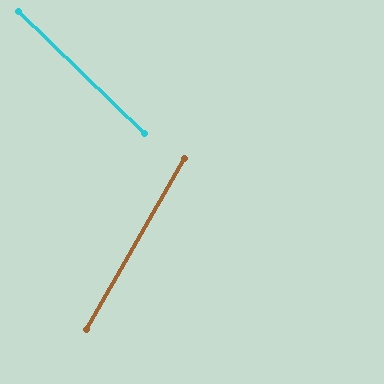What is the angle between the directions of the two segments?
Approximately 76 degrees.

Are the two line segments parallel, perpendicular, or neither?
Neither parallel nor perpendicular — they differ by about 76°.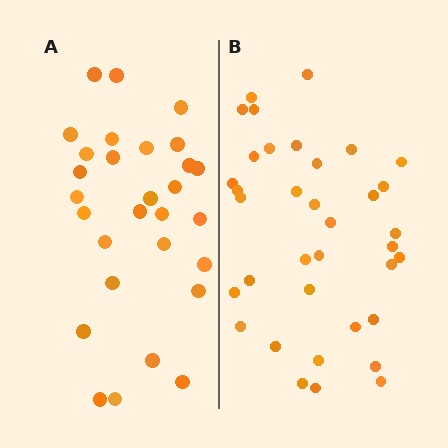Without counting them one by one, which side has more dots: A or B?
Region B (the right region) has more dots.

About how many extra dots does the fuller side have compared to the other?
Region B has roughly 8 or so more dots than region A.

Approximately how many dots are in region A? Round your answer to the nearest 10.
About 30 dots. (The exact count is 29, which rounds to 30.)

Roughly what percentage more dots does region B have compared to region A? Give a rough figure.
About 25% more.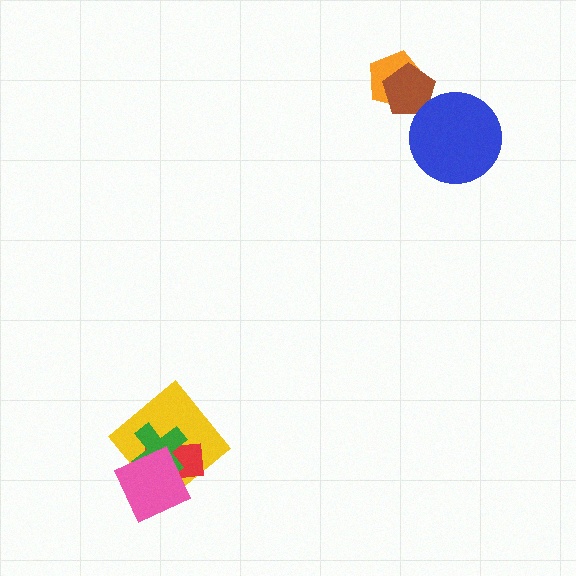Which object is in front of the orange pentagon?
The brown pentagon is in front of the orange pentagon.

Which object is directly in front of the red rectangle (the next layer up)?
The green cross is directly in front of the red rectangle.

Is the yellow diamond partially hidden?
Yes, it is partially covered by another shape.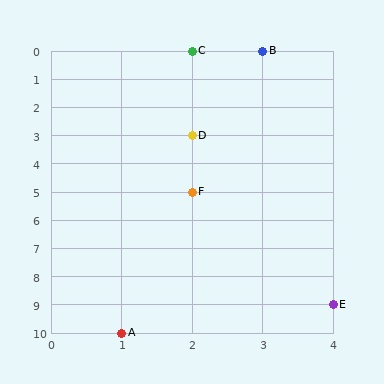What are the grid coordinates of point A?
Point A is at grid coordinates (1, 10).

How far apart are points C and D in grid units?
Points C and D are 3 rows apart.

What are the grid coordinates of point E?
Point E is at grid coordinates (4, 9).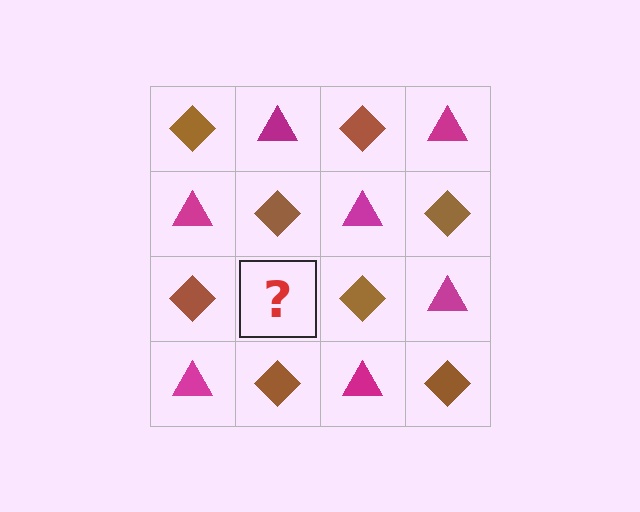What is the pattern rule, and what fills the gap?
The rule is that it alternates brown diamond and magenta triangle in a checkerboard pattern. The gap should be filled with a magenta triangle.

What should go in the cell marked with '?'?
The missing cell should contain a magenta triangle.